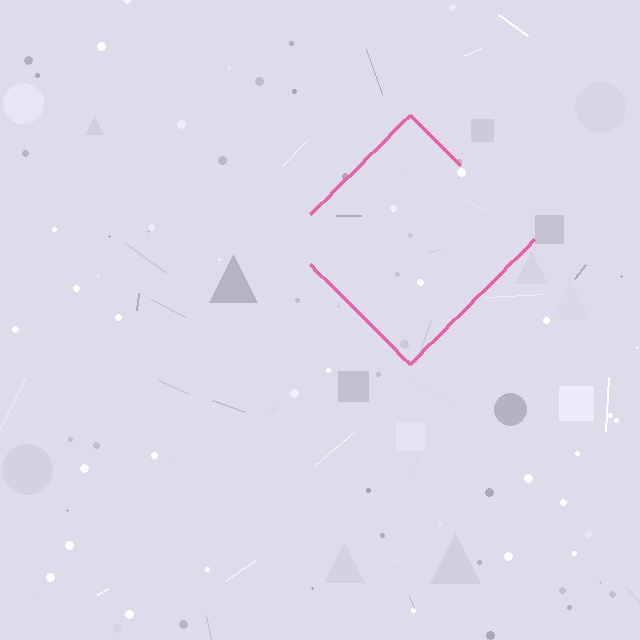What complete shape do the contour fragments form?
The contour fragments form a diamond.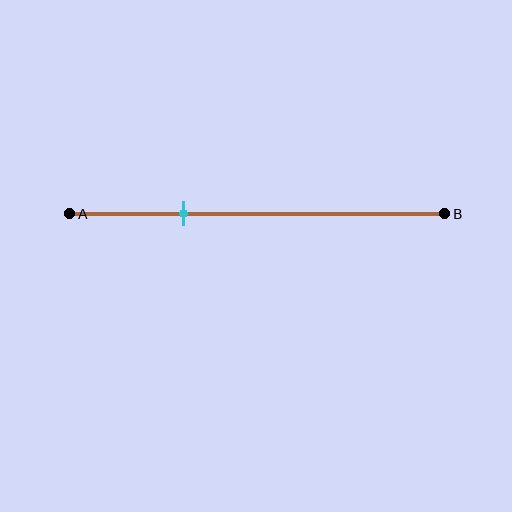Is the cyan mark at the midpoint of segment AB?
No, the mark is at about 30% from A, not at the 50% midpoint.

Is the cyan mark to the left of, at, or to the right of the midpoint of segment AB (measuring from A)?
The cyan mark is to the left of the midpoint of segment AB.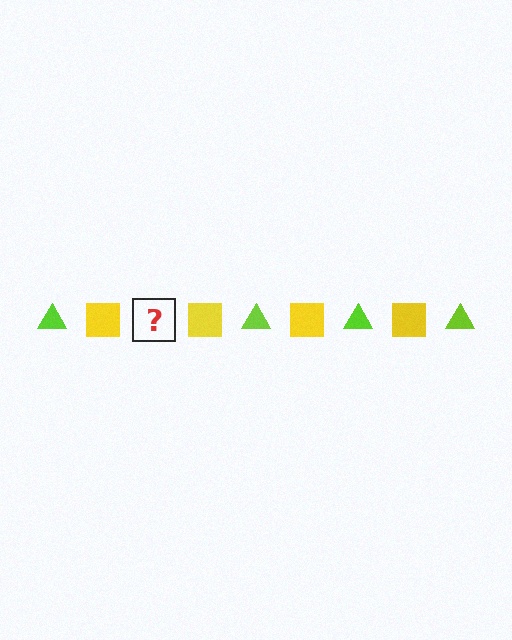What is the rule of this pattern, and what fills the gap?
The rule is that the pattern alternates between lime triangle and yellow square. The gap should be filled with a lime triangle.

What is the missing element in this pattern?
The missing element is a lime triangle.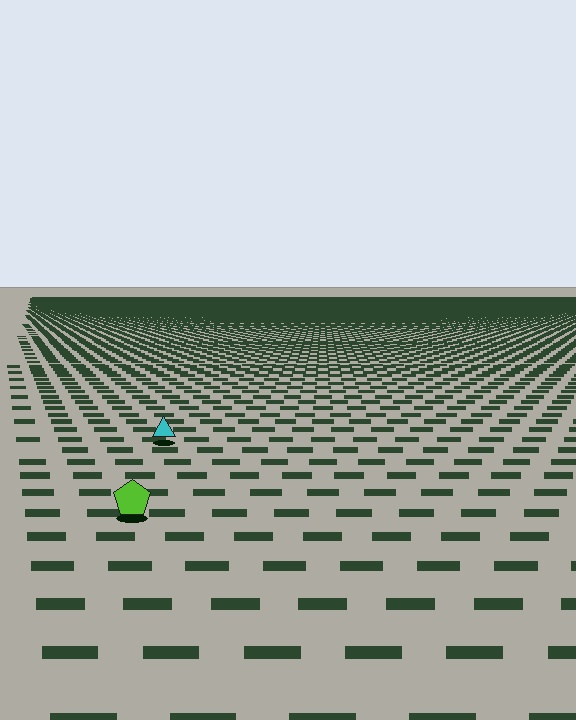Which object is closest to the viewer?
The lime pentagon is closest. The texture marks near it are larger and more spread out.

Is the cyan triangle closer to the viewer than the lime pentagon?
No. The lime pentagon is closer — you can tell from the texture gradient: the ground texture is coarser near it.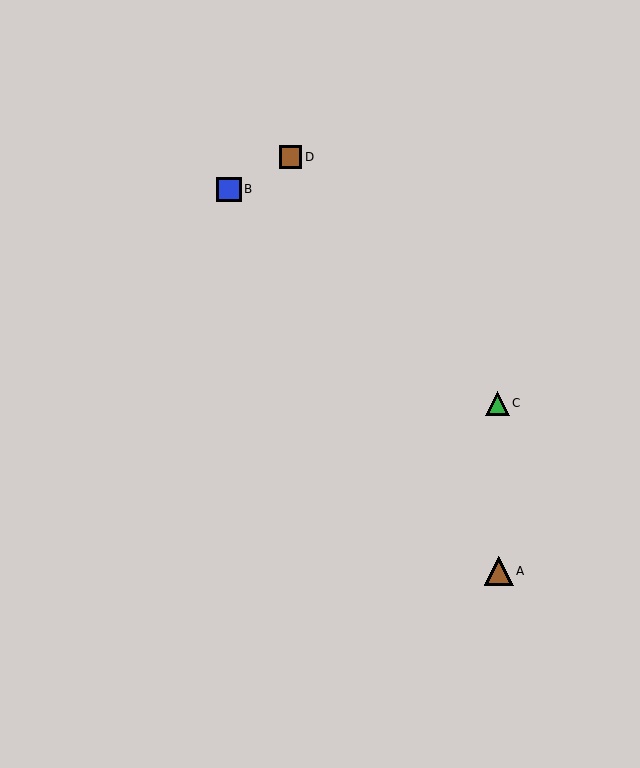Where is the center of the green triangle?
The center of the green triangle is at (497, 403).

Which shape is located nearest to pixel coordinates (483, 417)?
The green triangle (labeled C) at (497, 403) is nearest to that location.